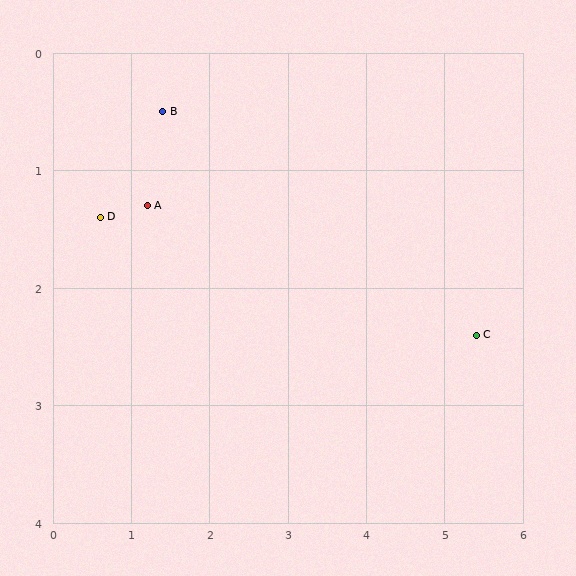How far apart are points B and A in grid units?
Points B and A are about 0.8 grid units apart.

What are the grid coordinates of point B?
Point B is at approximately (1.4, 0.5).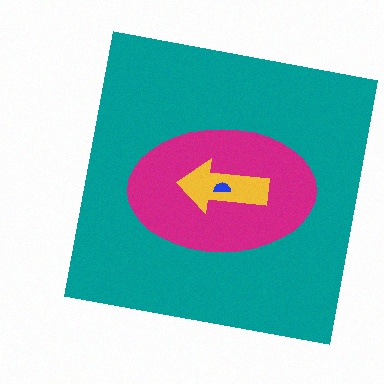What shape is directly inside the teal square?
The magenta ellipse.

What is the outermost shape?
The teal square.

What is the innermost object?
The blue semicircle.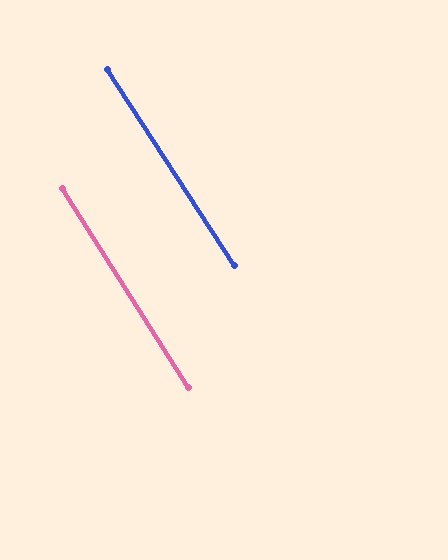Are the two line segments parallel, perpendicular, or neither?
Parallel — their directions differ by only 0.6°.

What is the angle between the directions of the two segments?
Approximately 1 degree.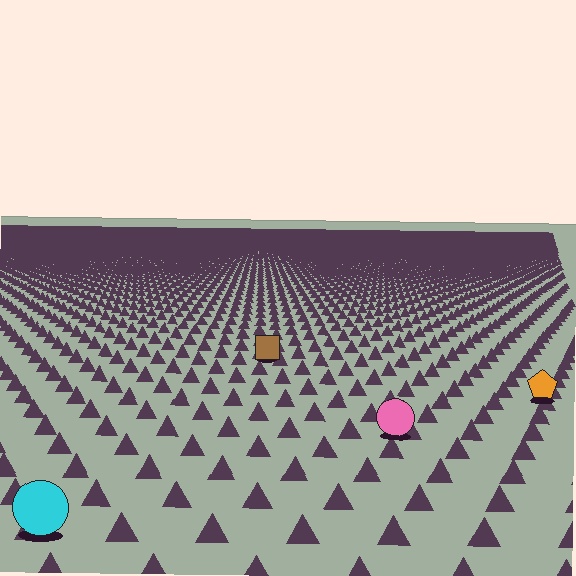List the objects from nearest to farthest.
From nearest to farthest: the cyan circle, the pink circle, the orange pentagon, the brown square.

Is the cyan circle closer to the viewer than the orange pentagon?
Yes. The cyan circle is closer — you can tell from the texture gradient: the ground texture is coarser near it.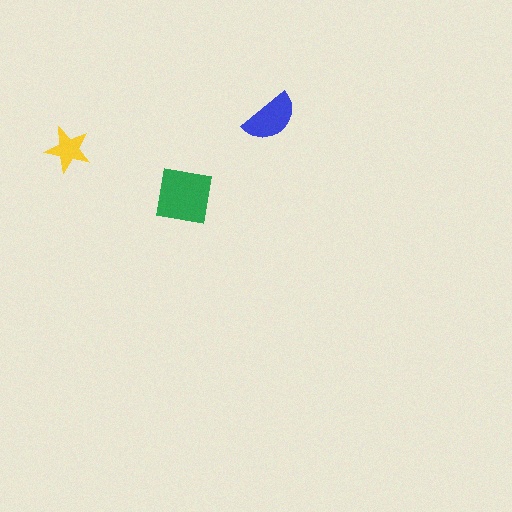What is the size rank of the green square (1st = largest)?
1st.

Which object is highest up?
The blue semicircle is topmost.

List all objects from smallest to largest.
The yellow star, the blue semicircle, the green square.